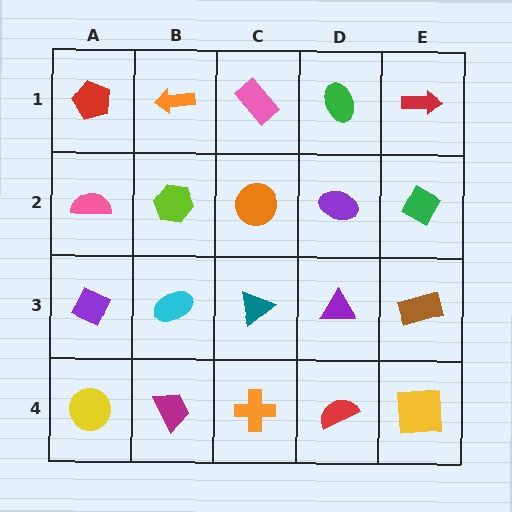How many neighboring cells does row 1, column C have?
3.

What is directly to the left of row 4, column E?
A red semicircle.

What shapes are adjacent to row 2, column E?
A red arrow (row 1, column E), a brown rectangle (row 3, column E), a purple ellipse (row 2, column D).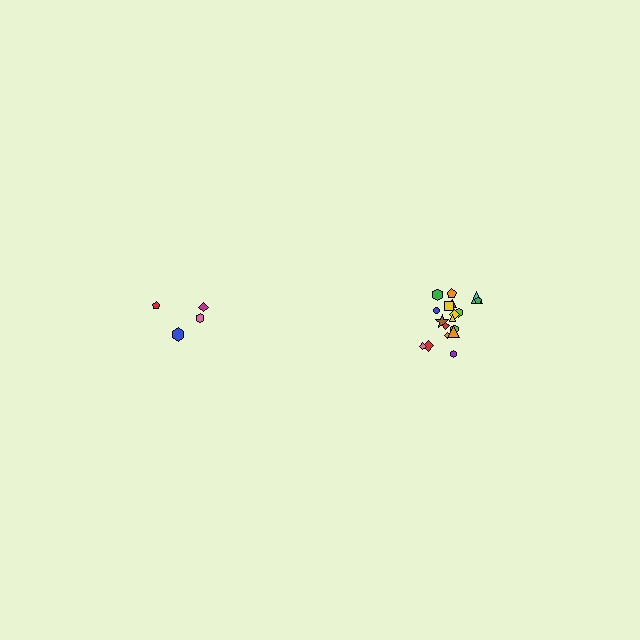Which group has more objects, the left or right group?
The right group.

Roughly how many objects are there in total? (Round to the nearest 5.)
Roughly 20 objects in total.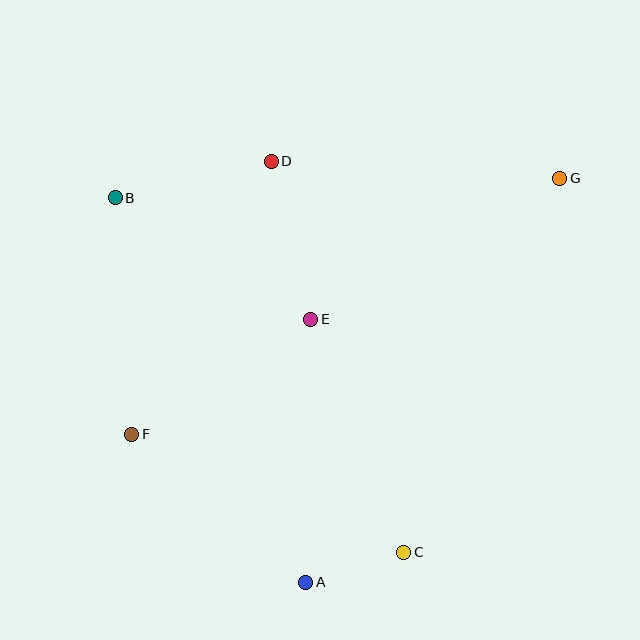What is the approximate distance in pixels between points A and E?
The distance between A and E is approximately 263 pixels.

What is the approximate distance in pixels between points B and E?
The distance between B and E is approximately 230 pixels.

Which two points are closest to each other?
Points A and C are closest to each other.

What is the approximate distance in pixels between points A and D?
The distance between A and D is approximately 422 pixels.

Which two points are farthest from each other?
Points F and G are farthest from each other.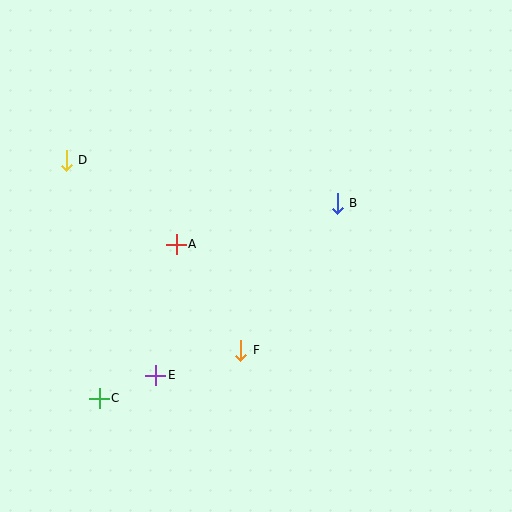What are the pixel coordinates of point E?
Point E is at (156, 375).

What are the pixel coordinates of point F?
Point F is at (241, 350).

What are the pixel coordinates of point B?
Point B is at (337, 203).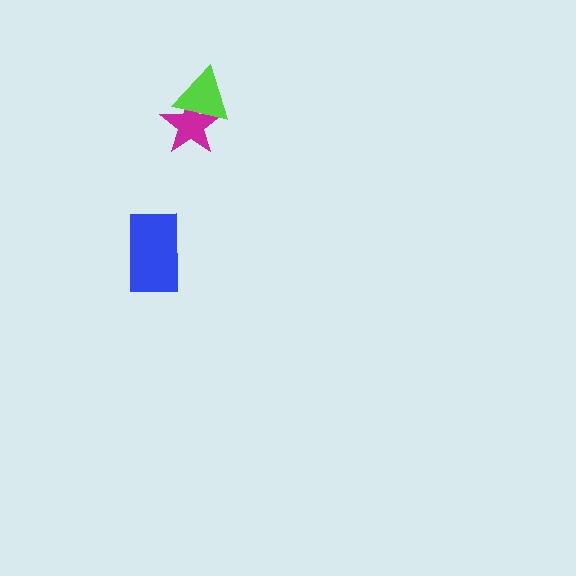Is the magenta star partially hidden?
Yes, it is partially covered by another shape.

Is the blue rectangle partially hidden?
No, no other shape covers it.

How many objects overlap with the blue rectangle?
0 objects overlap with the blue rectangle.